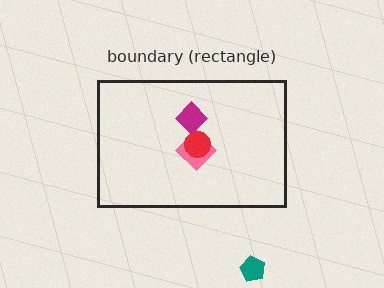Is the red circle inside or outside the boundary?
Inside.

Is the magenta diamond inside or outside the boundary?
Inside.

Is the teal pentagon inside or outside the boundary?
Outside.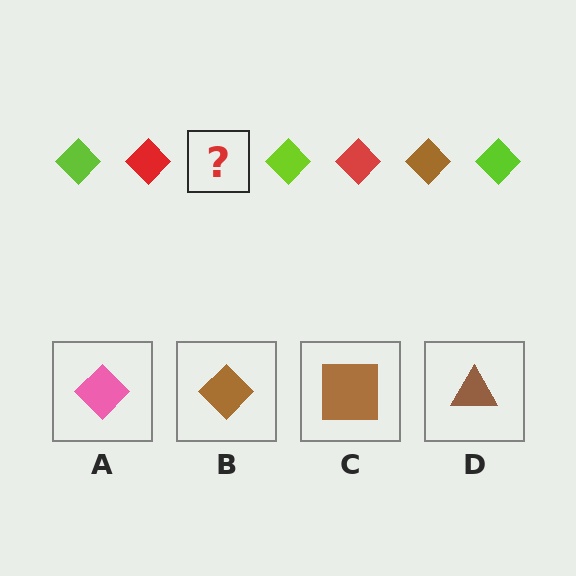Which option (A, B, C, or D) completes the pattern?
B.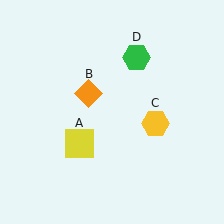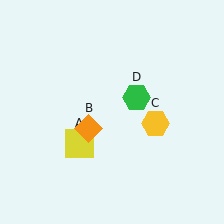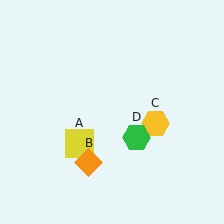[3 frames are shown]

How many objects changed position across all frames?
2 objects changed position: orange diamond (object B), green hexagon (object D).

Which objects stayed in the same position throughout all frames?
Yellow square (object A) and yellow hexagon (object C) remained stationary.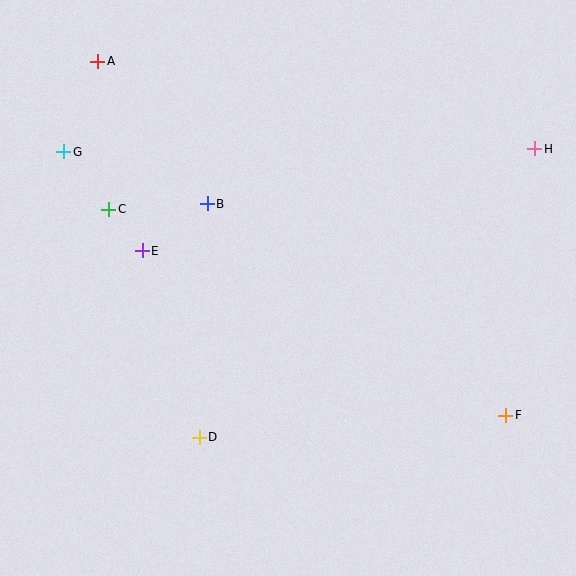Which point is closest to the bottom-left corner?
Point D is closest to the bottom-left corner.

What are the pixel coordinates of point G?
Point G is at (64, 152).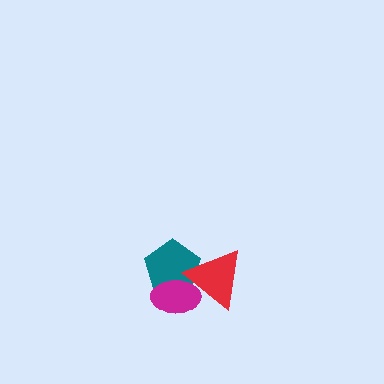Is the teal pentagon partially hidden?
Yes, it is partially covered by another shape.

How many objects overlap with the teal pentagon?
2 objects overlap with the teal pentagon.